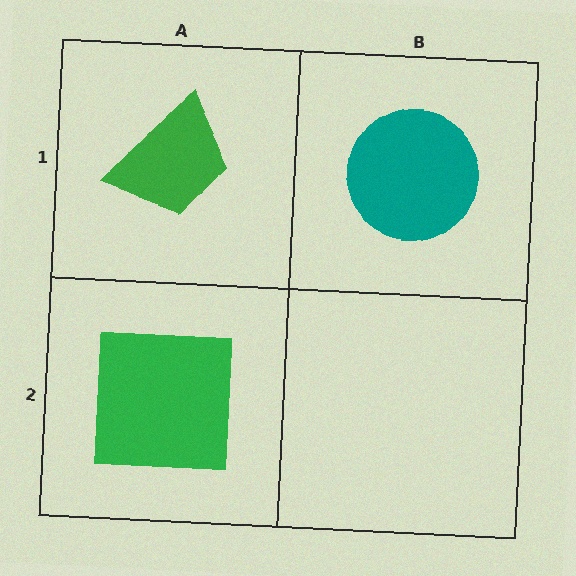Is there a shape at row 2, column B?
No, that cell is empty.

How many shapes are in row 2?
1 shape.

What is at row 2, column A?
A green square.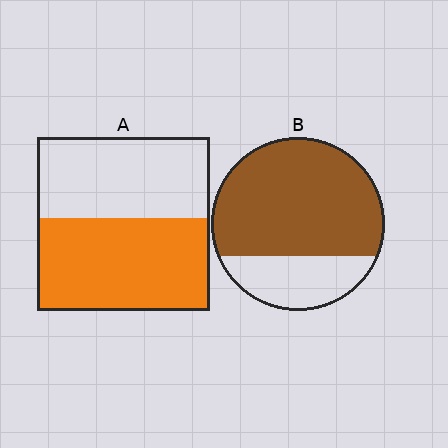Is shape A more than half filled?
Roughly half.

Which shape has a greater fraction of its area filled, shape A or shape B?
Shape B.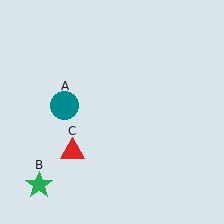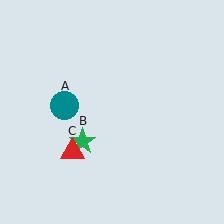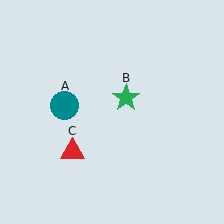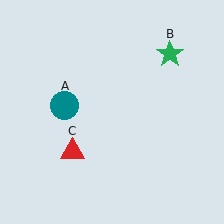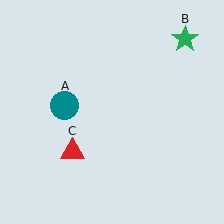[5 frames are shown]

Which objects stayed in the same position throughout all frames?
Teal circle (object A) and red triangle (object C) remained stationary.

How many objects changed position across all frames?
1 object changed position: green star (object B).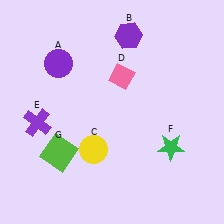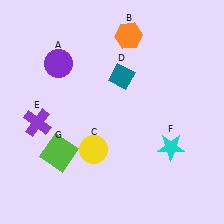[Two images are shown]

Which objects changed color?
B changed from purple to orange. D changed from pink to teal. F changed from green to cyan.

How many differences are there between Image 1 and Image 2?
There are 3 differences between the two images.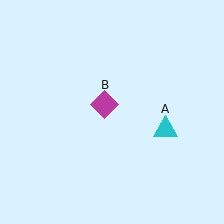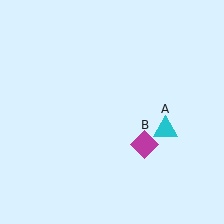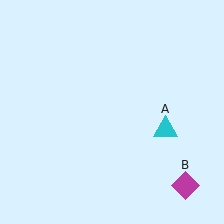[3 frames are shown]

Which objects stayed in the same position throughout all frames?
Cyan triangle (object A) remained stationary.